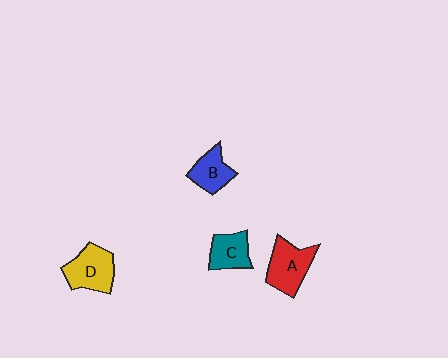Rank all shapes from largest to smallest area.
From largest to smallest: A (red), D (yellow), B (blue), C (teal).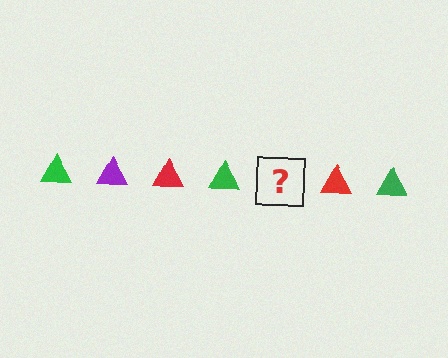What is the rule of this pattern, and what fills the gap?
The rule is that the pattern cycles through green, purple, red triangles. The gap should be filled with a purple triangle.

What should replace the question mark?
The question mark should be replaced with a purple triangle.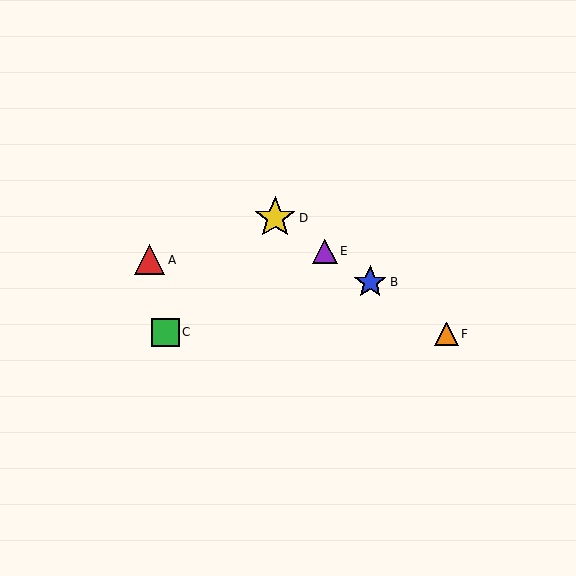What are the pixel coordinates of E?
Object E is at (325, 251).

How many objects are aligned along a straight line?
4 objects (B, D, E, F) are aligned along a straight line.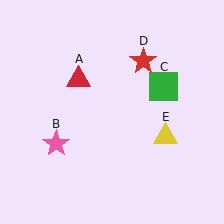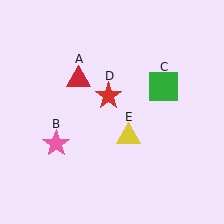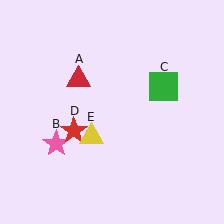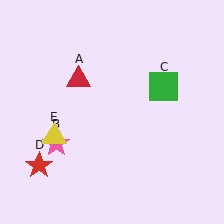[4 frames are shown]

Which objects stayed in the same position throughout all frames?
Red triangle (object A) and pink star (object B) and green square (object C) remained stationary.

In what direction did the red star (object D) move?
The red star (object D) moved down and to the left.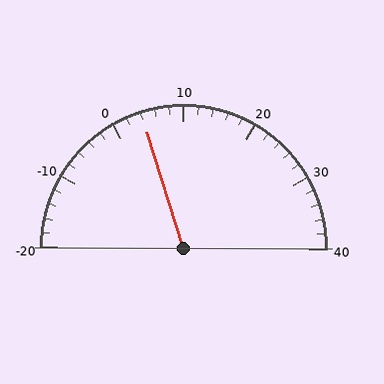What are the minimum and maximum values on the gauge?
The gauge ranges from -20 to 40.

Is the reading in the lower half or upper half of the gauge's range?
The reading is in the lower half of the range (-20 to 40).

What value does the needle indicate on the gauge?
The needle indicates approximately 4.